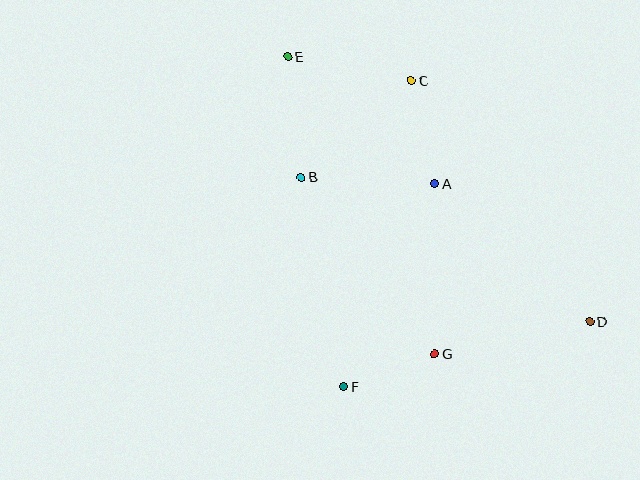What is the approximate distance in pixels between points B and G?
The distance between B and G is approximately 221 pixels.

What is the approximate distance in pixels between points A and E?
The distance between A and E is approximately 194 pixels.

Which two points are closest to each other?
Points F and G are closest to each other.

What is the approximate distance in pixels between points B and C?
The distance between B and C is approximately 146 pixels.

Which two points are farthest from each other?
Points D and E are farthest from each other.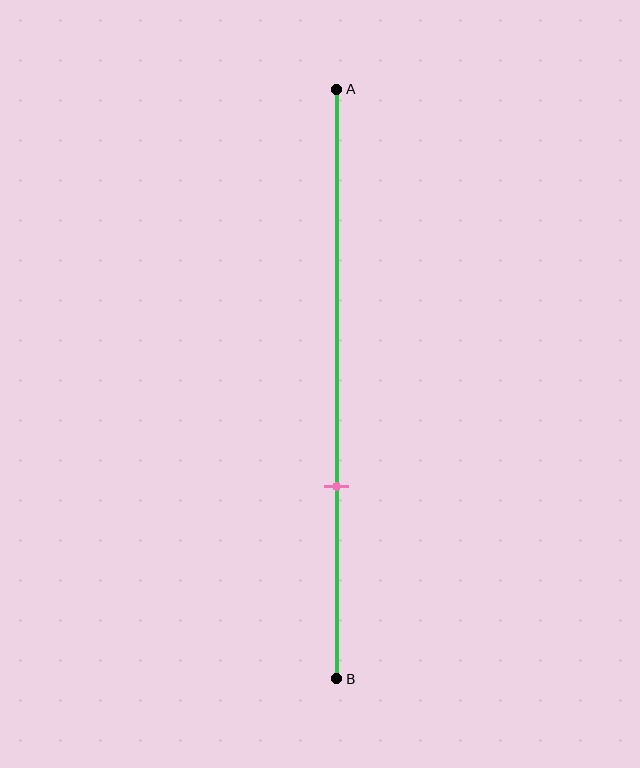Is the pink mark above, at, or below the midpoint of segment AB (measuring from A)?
The pink mark is below the midpoint of segment AB.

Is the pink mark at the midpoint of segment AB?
No, the mark is at about 65% from A, not at the 50% midpoint.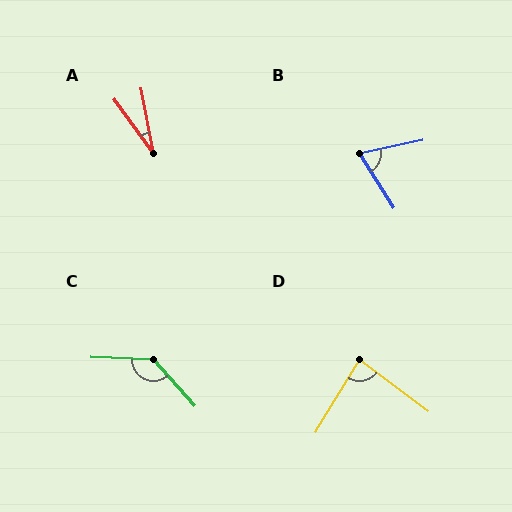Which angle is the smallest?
A, at approximately 25 degrees.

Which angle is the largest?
C, at approximately 134 degrees.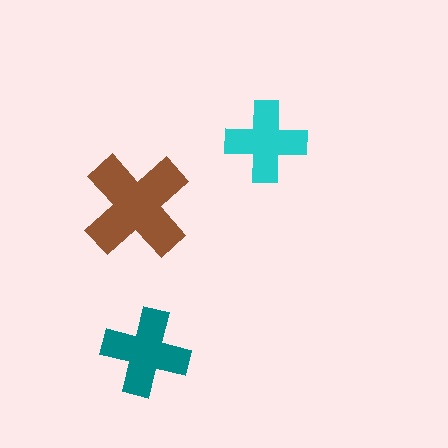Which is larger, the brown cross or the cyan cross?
The brown one.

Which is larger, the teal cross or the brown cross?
The brown one.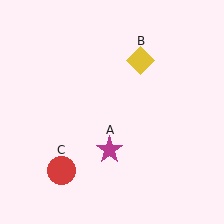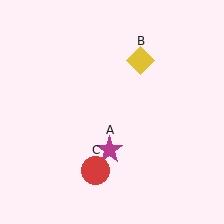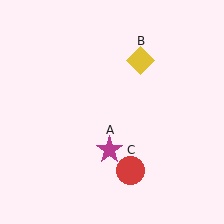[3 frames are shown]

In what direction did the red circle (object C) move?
The red circle (object C) moved right.